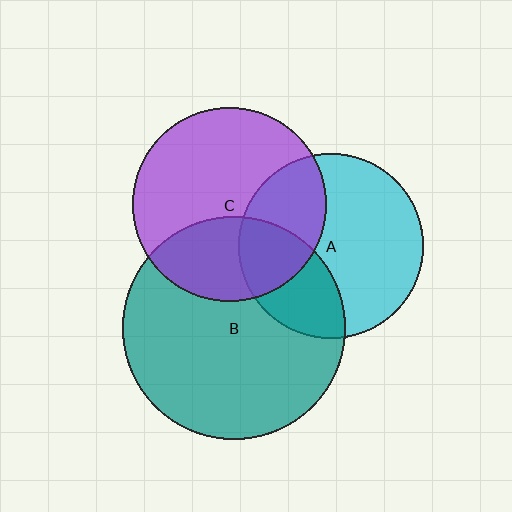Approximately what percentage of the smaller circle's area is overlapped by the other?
Approximately 35%.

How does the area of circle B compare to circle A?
Approximately 1.4 times.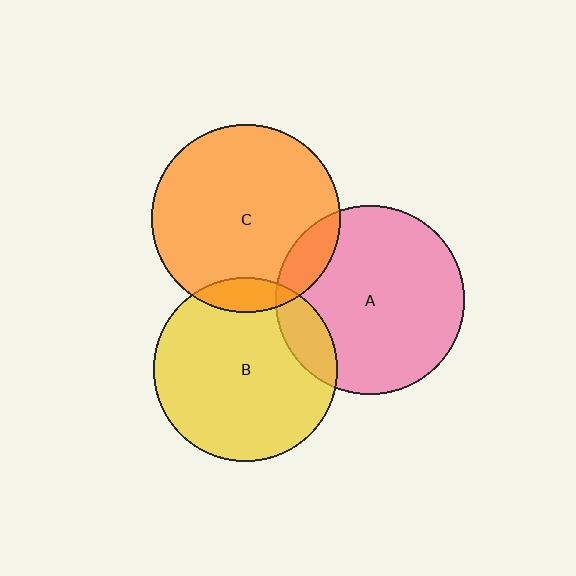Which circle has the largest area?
Circle A (pink).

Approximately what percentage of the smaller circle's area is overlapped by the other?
Approximately 15%.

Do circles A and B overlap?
Yes.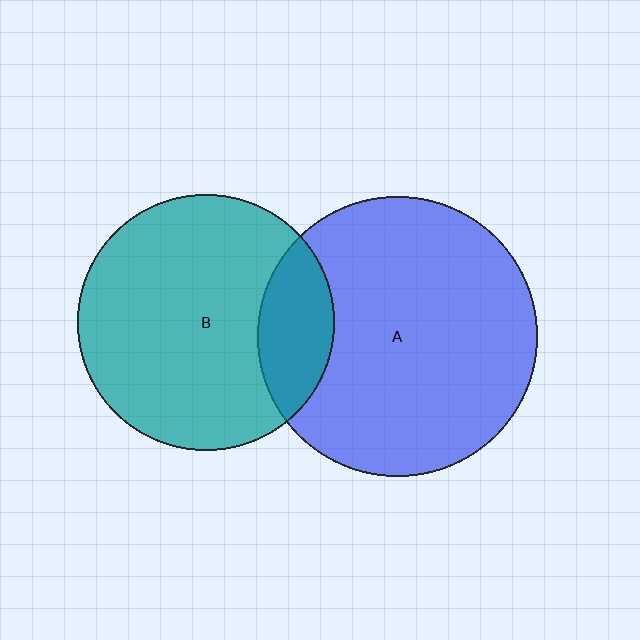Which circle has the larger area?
Circle A (blue).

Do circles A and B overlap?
Yes.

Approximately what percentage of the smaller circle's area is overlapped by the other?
Approximately 20%.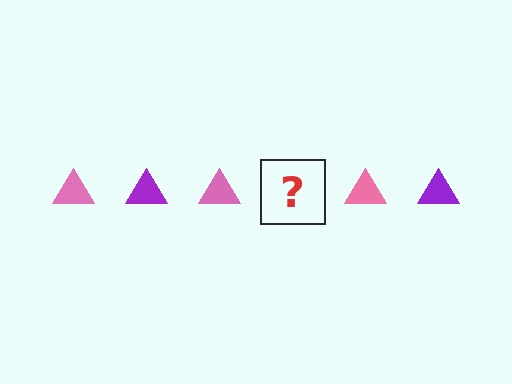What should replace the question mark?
The question mark should be replaced with a purple triangle.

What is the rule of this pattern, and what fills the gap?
The rule is that the pattern cycles through pink, purple triangles. The gap should be filled with a purple triangle.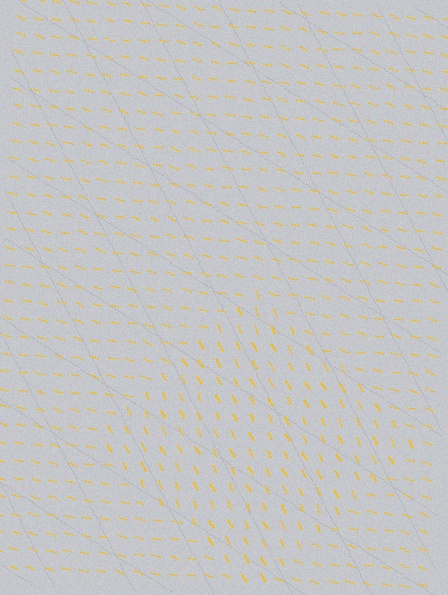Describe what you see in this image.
The image is filled with small yellow line segments. A diamond region in the image has lines oriented differently from the surrounding lines, creating a visible texture boundary.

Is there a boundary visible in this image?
Yes, there is a texture boundary formed by a change in line orientation.